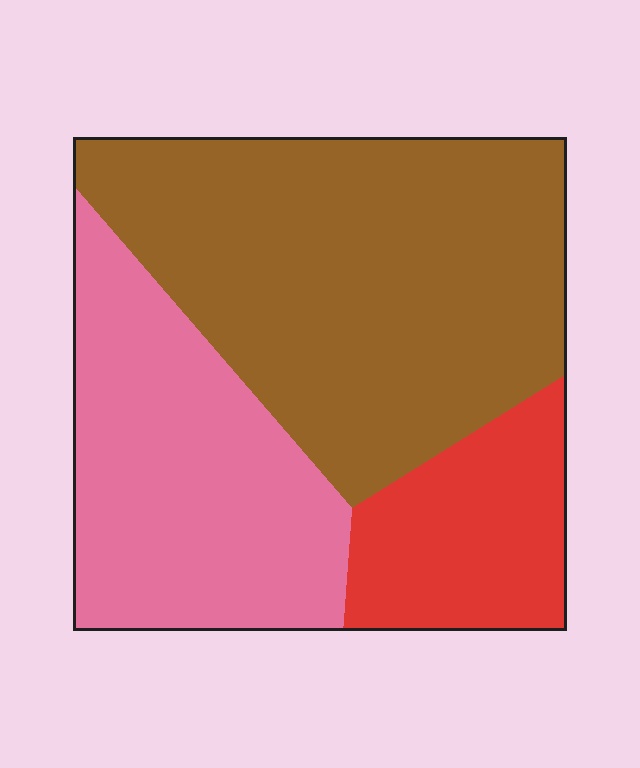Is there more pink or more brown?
Brown.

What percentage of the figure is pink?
Pink takes up about one third (1/3) of the figure.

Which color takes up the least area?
Red, at roughly 15%.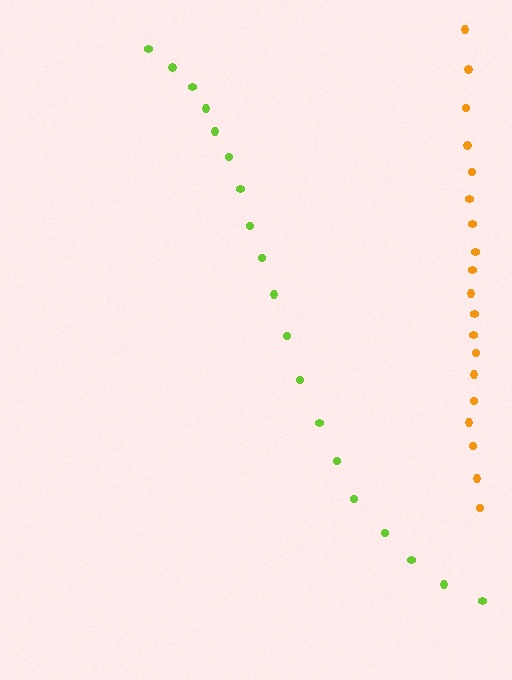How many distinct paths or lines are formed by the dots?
There are 2 distinct paths.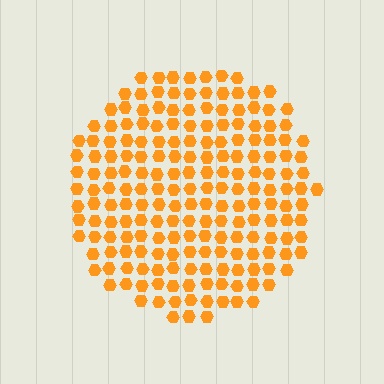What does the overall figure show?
The overall figure shows a circle.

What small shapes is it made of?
It is made of small hexagons.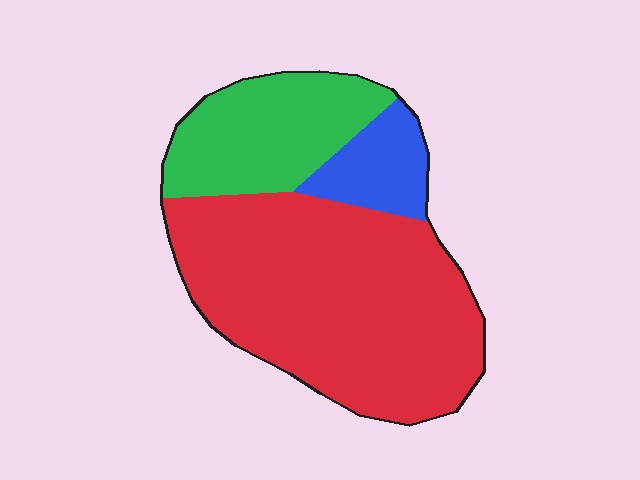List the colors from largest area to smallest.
From largest to smallest: red, green, blue.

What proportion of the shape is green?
Green covers 25% of the shape.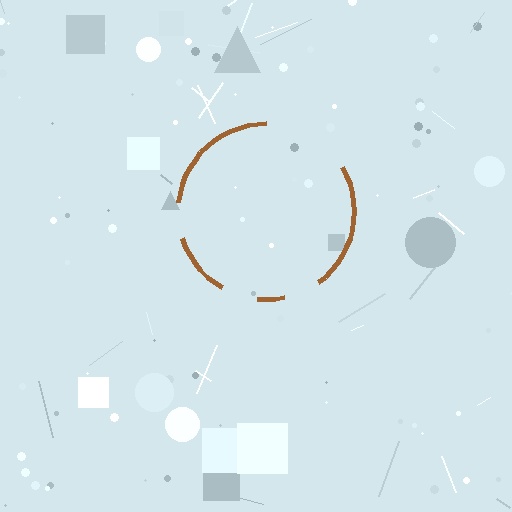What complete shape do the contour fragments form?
The contour fragments form a circle.